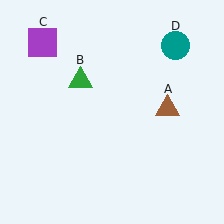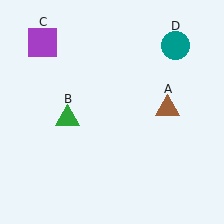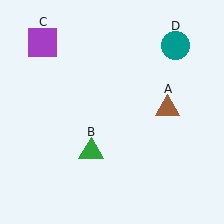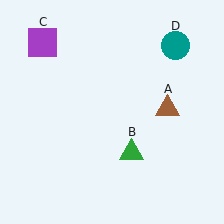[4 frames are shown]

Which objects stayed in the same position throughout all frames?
Brown triangle (object A) and purple square (object C) and teal circle (object D) remained stationary.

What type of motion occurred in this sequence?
The green triangle (object B) rotated counterclockwise around the center of the scene.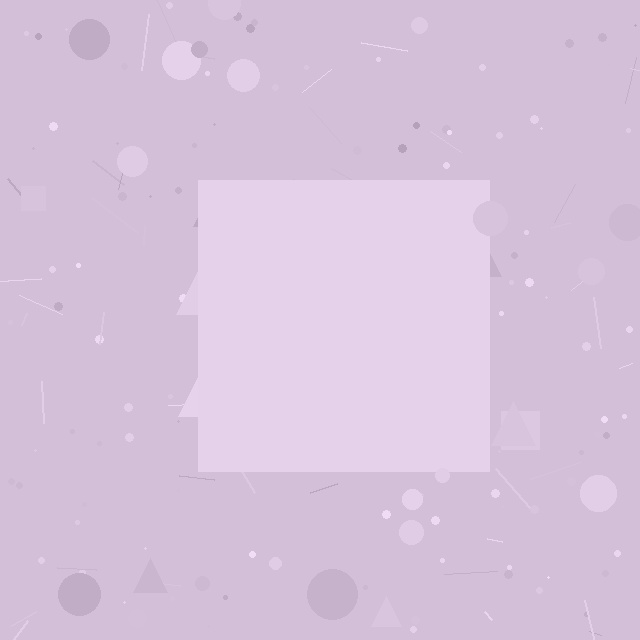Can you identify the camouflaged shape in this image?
The camouflaged shape is a square.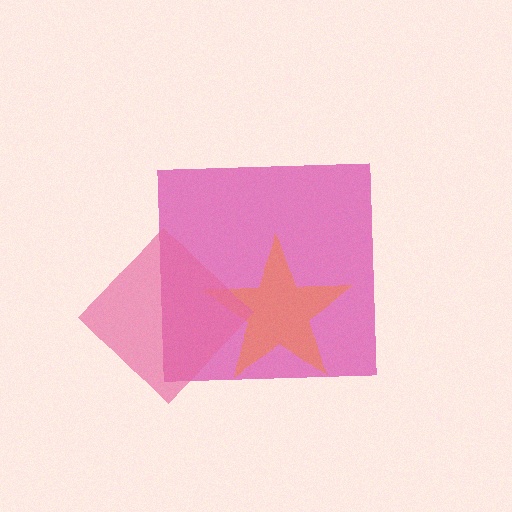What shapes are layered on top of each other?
The layered shapes are: a magenta square, an orange star, a pink diamond.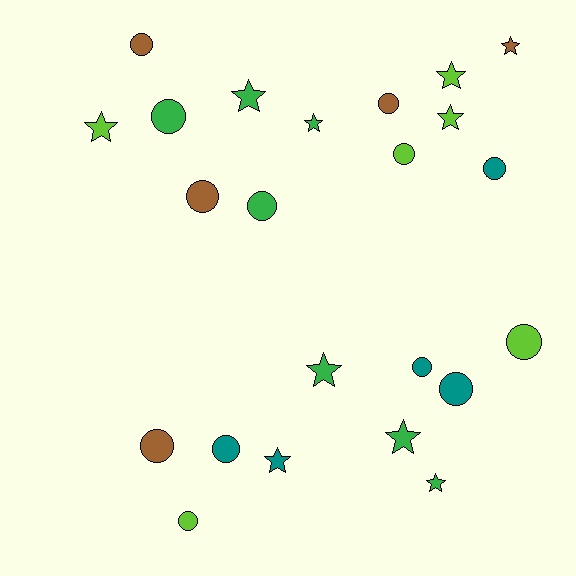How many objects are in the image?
There are 23 objects.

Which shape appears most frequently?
Circle, with 13 objects.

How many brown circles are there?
There are 4 brown circles.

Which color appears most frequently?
Green, with 7 objects.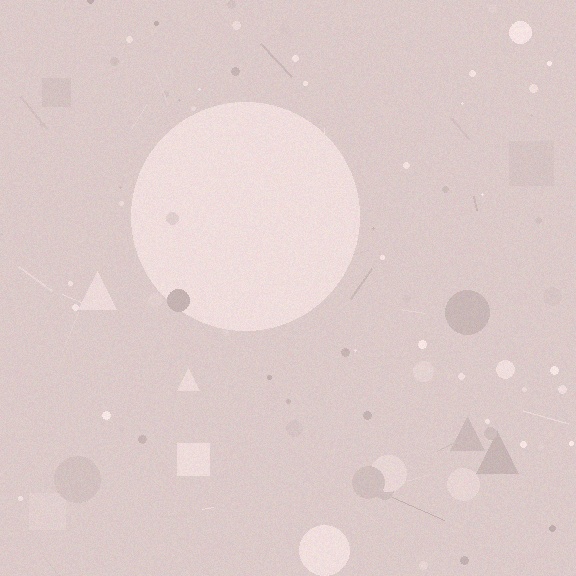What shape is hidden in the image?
A circle is hidden in the image.